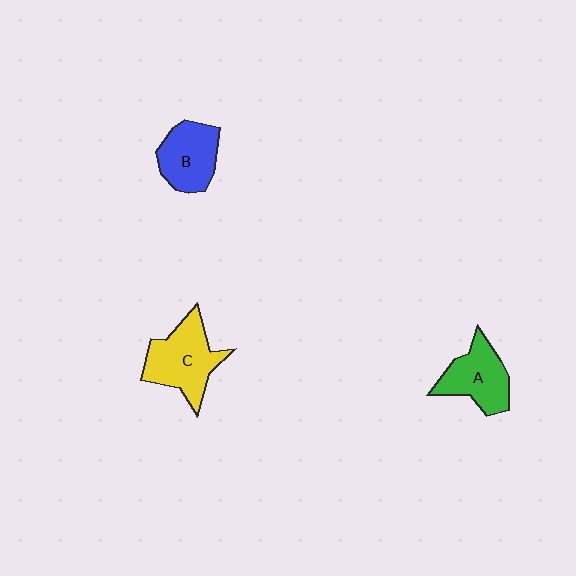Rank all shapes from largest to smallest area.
From largest to smallest: C (yellow), A (green), B (blue).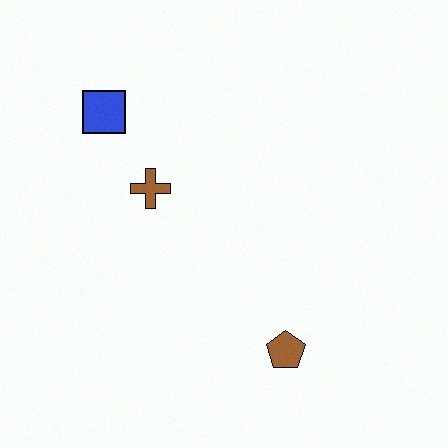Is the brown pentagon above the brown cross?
No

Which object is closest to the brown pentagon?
The brown cross is closest to the brown pentagon.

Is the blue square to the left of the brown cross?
Yes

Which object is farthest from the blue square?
The brown pentagon is farthest from the blue square.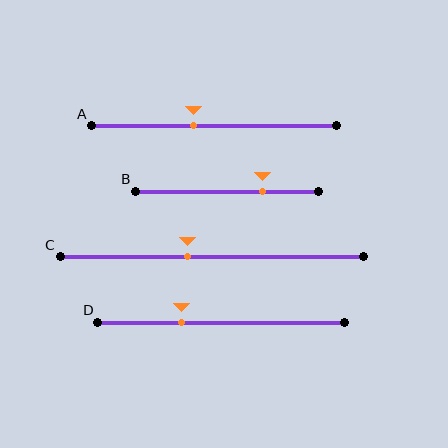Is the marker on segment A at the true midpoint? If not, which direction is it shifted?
No, the marker on segment A is shifted to the left by about 9% of the segment length.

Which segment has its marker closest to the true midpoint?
Segment C has its marker closest to the true midpoint.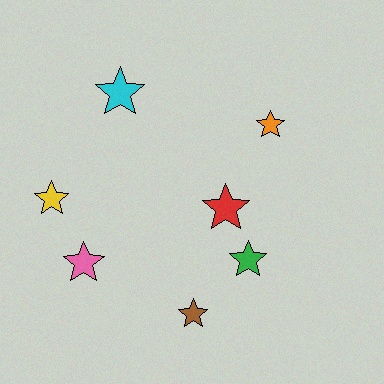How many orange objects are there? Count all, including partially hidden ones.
There is 1 orange object.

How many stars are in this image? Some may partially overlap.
There are 7 stars.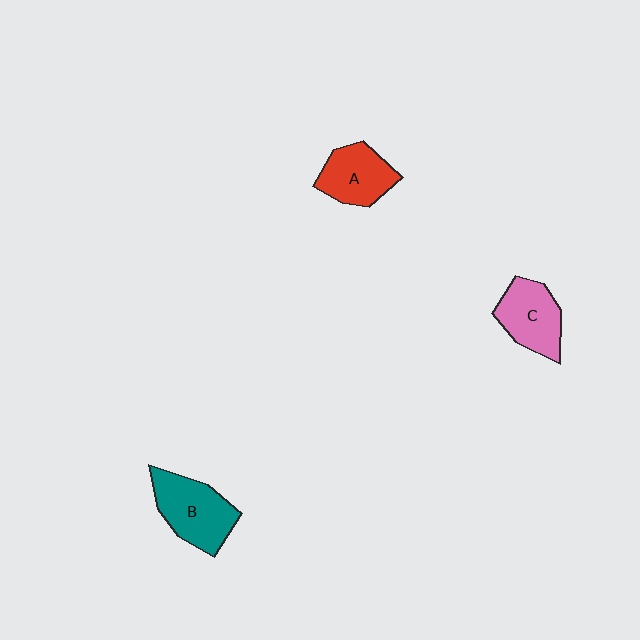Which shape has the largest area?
Shape B (teal).